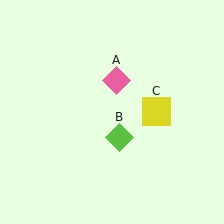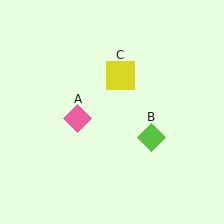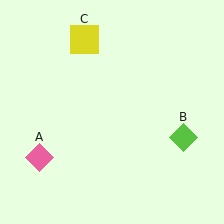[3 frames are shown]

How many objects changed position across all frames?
3 objects changed position: pink diamond (object A), lime diamond (object B), yellow square (object C).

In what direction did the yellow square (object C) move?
The yellow square (object C) moved up and to the left.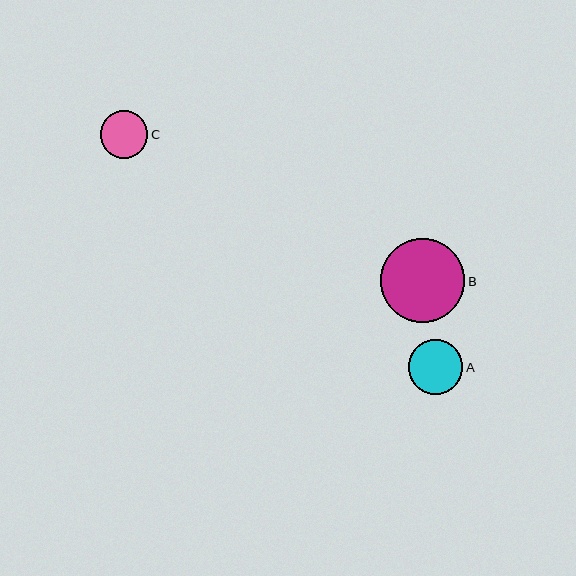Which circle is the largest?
Circle B is the largest with a size of approximately 84 pixels.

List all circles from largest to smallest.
From largest to smallest: B, A, C.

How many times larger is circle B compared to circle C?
Circle B is approximately 1.8 times the size of circle C.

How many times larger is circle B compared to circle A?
Circle B is approximately 1.5 times the size of circle A.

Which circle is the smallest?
Circle C is the smallest with a size of approximately 47 pixels.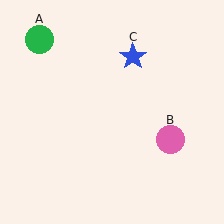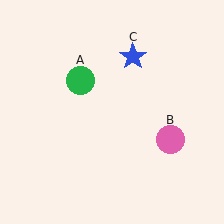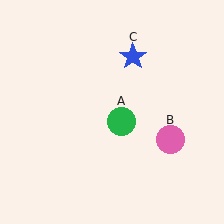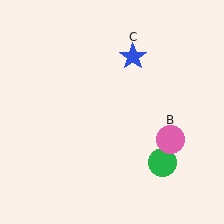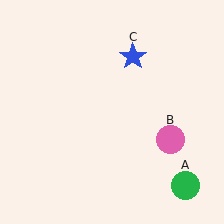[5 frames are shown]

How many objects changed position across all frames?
1 object changed position: green circle (object A).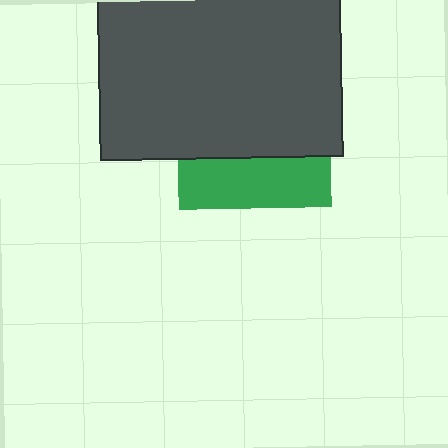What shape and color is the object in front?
The object in front is a dark gray rectangle.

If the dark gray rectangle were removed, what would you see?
You would see the complete green square.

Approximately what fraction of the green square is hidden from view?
Roughly 68% of the green square is hidden behind the dark gray rectangle.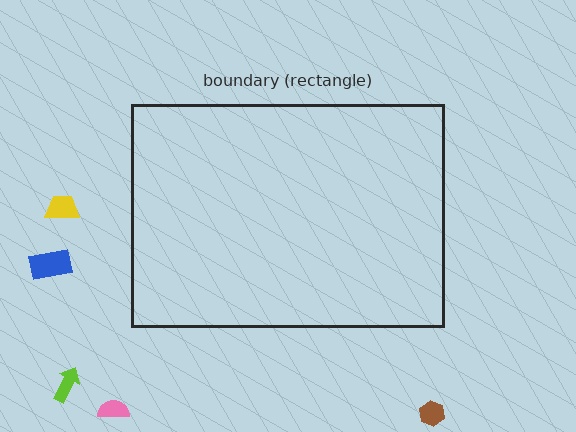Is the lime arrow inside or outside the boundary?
Outside.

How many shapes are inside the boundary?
0 inside, 5 outside.